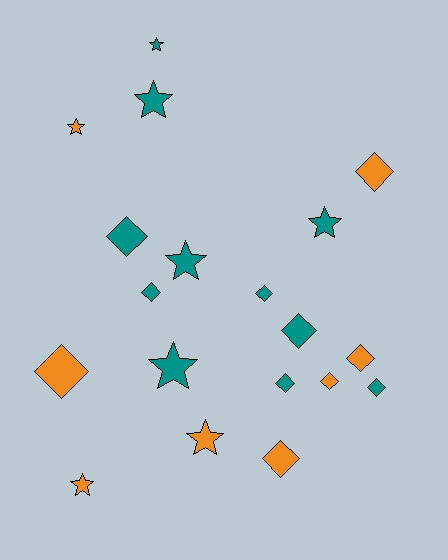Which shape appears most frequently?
Diamond, with 11 objects.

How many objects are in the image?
There are 19 objects.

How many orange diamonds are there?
There are 5 orange diamonds.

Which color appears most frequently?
Teal, with 11 objects.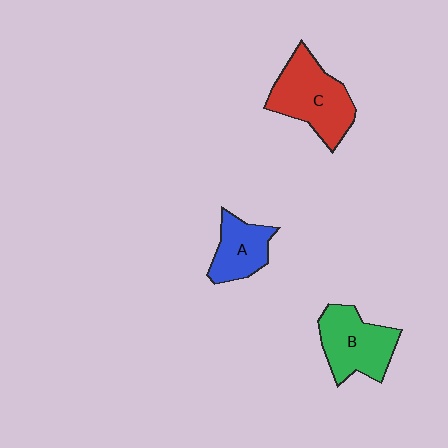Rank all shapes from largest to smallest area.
From largest to smallest: C (red), B (green), A (blue).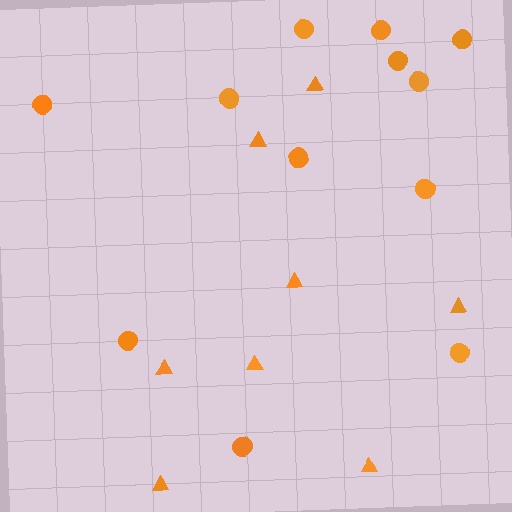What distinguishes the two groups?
There are 2 groups: one group of circles (12) and one group of triangles (8).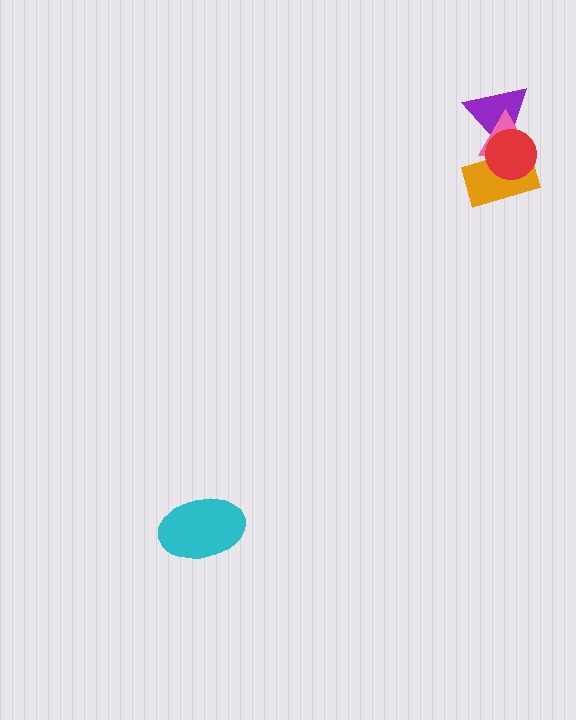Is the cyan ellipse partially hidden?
No, no other shape covers it.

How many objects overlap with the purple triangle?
3 objects overlap with the purple triangle.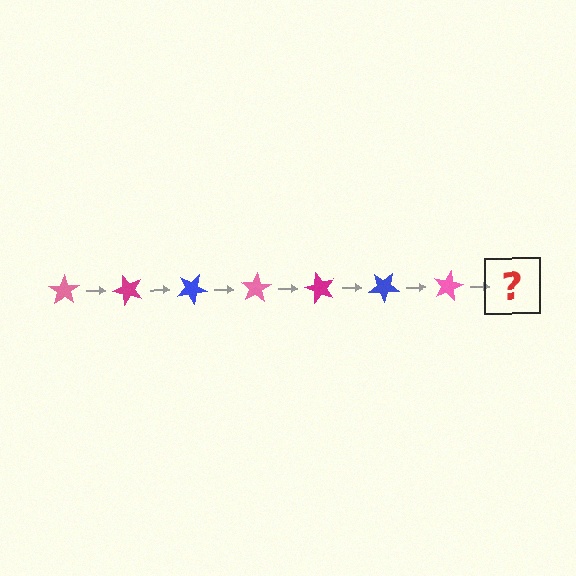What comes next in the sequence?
The next element should be a magenta star, rotated 350 degrees from the start.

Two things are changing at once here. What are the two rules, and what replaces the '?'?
The two rules are that it rotates 50 degrees each step and the color cycles through pink, magenta, and blue. The '?' should be a magenta star, rotated 350 degrees from the start.